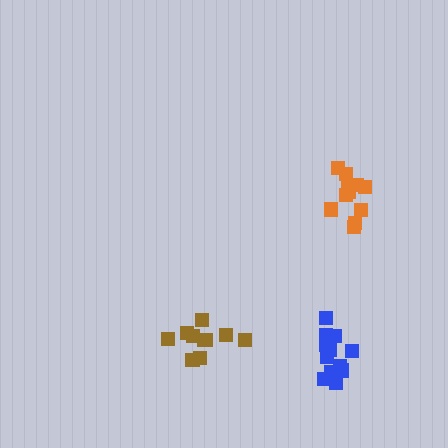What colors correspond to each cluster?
The clusters are colored: brown, orange, blue.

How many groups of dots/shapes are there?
There are 3 groups.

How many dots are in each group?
Group 1: 10 dots, Group 2: 11 dots, Group 3: 12 dots (33 total).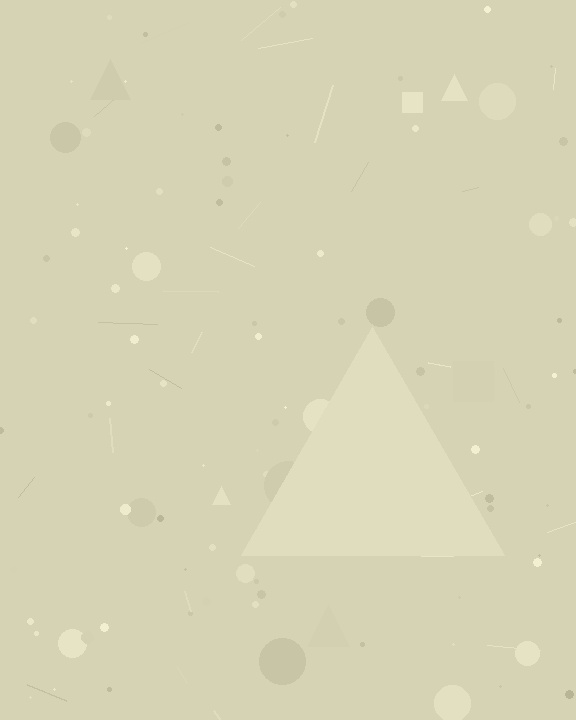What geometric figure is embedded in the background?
A triangle is embedded in the background.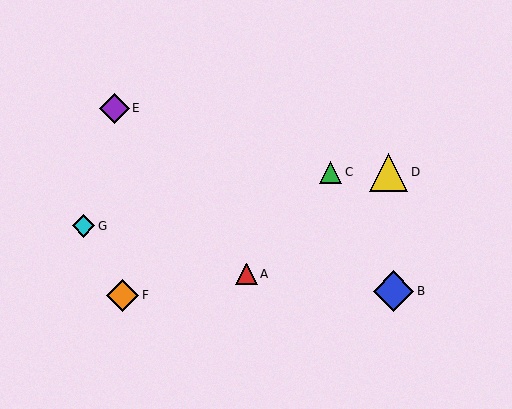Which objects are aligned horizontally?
Objects C, D are aligned horizontally.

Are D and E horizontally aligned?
No, D is at y≈172 and E is at y≈108.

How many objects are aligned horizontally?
2 objects (C, D) are aligned horizontally.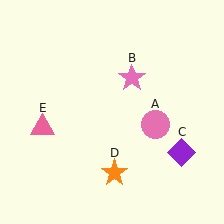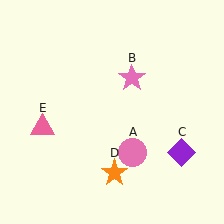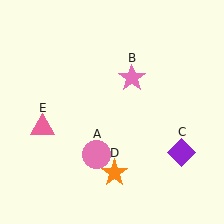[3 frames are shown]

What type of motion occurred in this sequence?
The pink circle (object A) rotated clockwise around the center of the scene.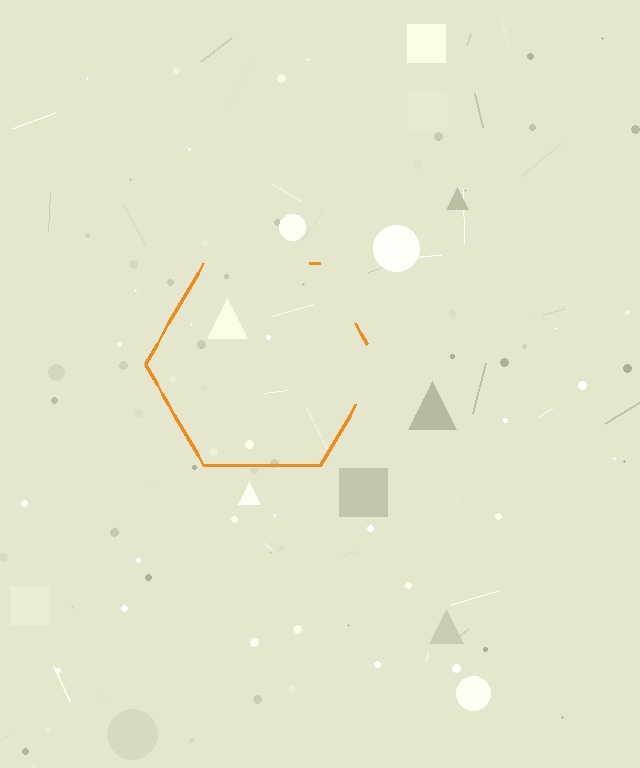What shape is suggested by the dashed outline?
The dashed outline suggests a hexagon.